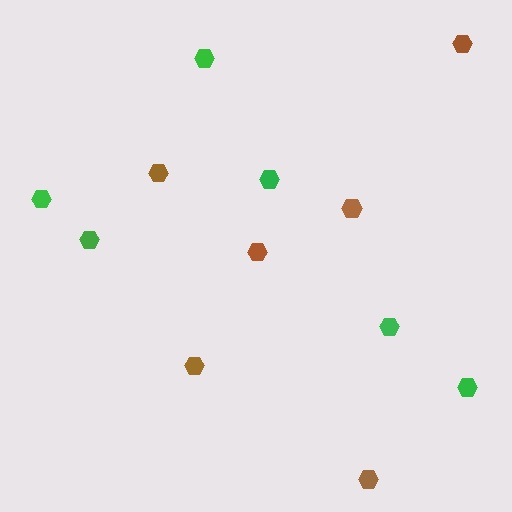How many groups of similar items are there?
There are 2 groups: one group of brown hexagons (6) and one group of green hexagons (6).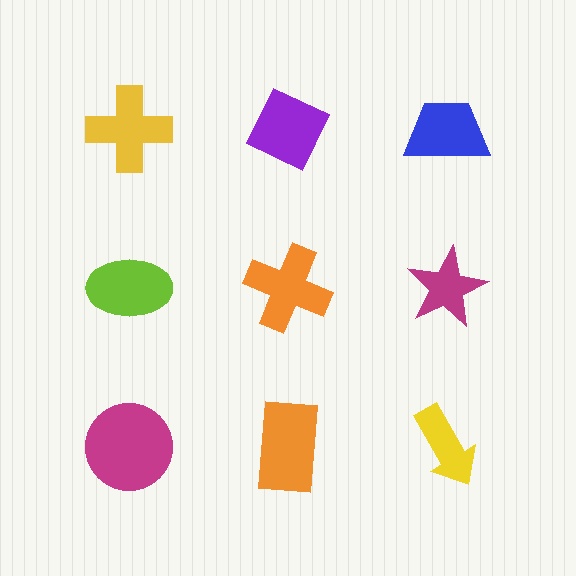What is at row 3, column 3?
A yellow arrow.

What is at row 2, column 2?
An orange cross.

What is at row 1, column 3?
A blue trapezoid.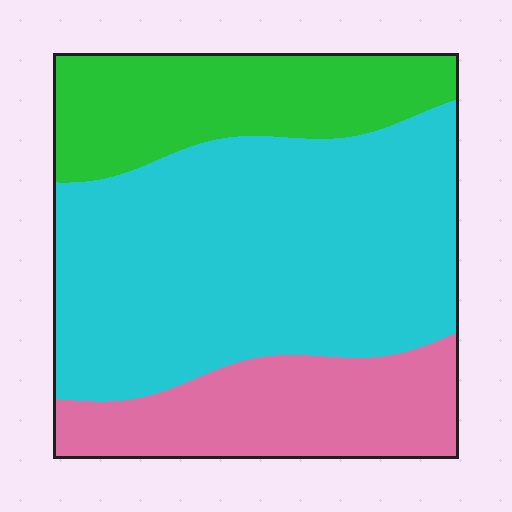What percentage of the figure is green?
Green covers roughly 20% of the figure.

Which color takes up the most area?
Cyan, at roughly 55%.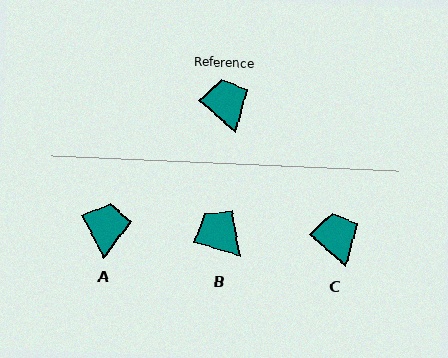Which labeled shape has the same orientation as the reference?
C.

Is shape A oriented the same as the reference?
No, it is off by about 21 degrees.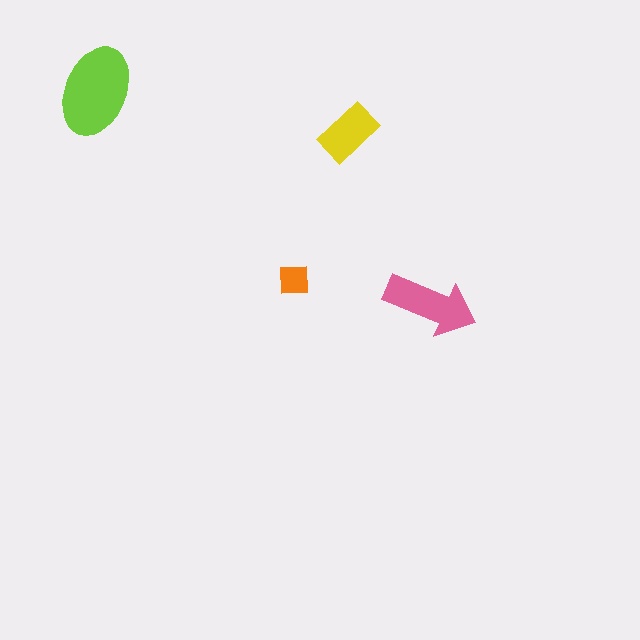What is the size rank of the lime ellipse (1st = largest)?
1st.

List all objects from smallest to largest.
The orange square, the yellow rectangle, the pink arrow, the lime ellipse.